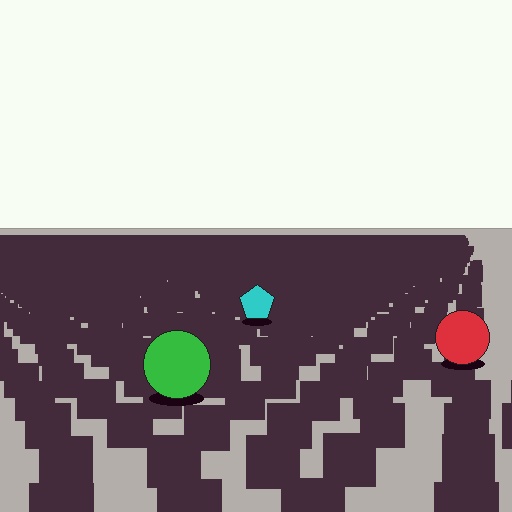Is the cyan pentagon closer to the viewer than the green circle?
No. The green circle is closer — you can tell from the texture gradient: the ground texture is coarser near it.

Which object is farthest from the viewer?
The cyan pentagon is farthest from the viewer. It appears smaller and the ground texture around it is denser.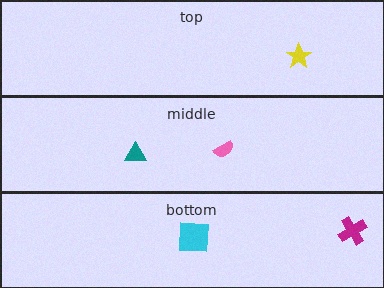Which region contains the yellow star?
The top region.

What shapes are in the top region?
The yellow star.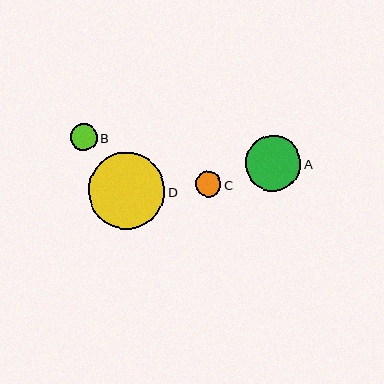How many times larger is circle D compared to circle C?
Circle D is approximately 3.0 times the size of circle C.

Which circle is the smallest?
Circle C is the smallest with a size of approximately 26 pixels.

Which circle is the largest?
Circle D is the largest with a size of approximately 77 pixels.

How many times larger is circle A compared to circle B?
Circle A is approximately 2.1 times the size of circle B.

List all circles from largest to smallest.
From largest to smallest: D, A, B, C.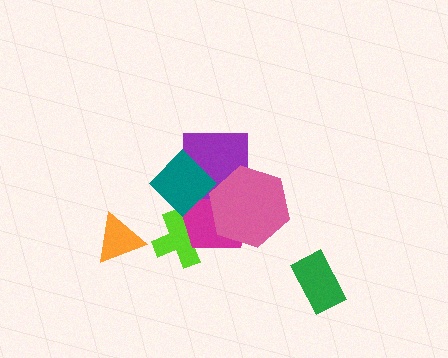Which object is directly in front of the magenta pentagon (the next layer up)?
The purple square is directly in front of the magenta pentagon.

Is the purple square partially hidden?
Yes, it is partially covered by another shape.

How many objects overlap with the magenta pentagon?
4 objects overlap with the magenta pentagon.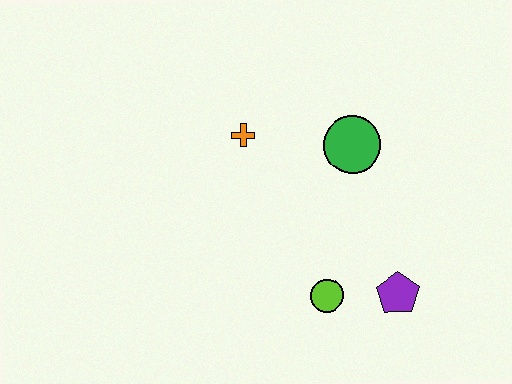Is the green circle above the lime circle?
Yes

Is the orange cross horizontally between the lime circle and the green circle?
No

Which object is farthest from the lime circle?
The orange cross is farthest from the lime circle.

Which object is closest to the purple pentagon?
The lime circle is closest to the purple pentagon.